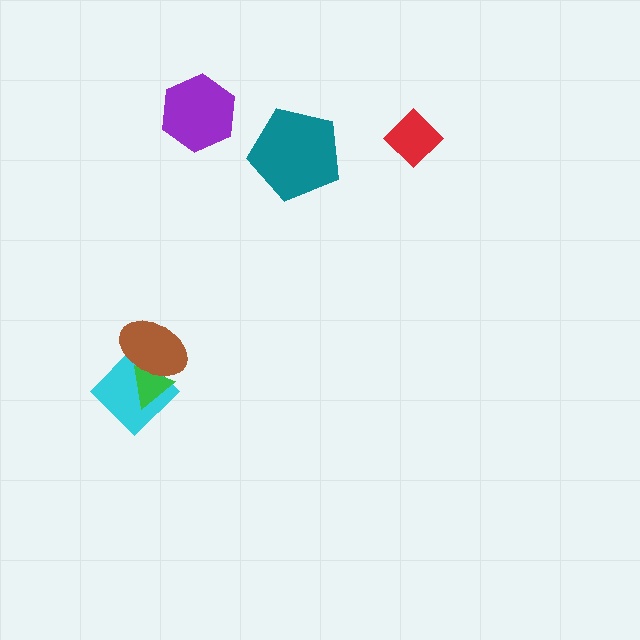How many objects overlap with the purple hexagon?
0 objects overlap with the purple hexagon.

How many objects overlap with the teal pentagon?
0 objects overlap with the teal pentagon.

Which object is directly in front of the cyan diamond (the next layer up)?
The green triangle is directly in front of the cyan diamond.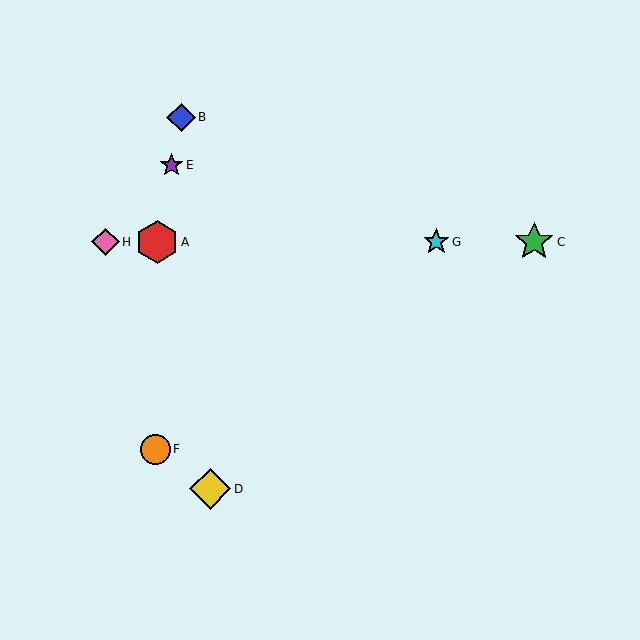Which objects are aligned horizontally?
Objects A, C, G, H are aligned horizontally.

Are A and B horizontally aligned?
No, A is at y≈242 and B is at y≈117.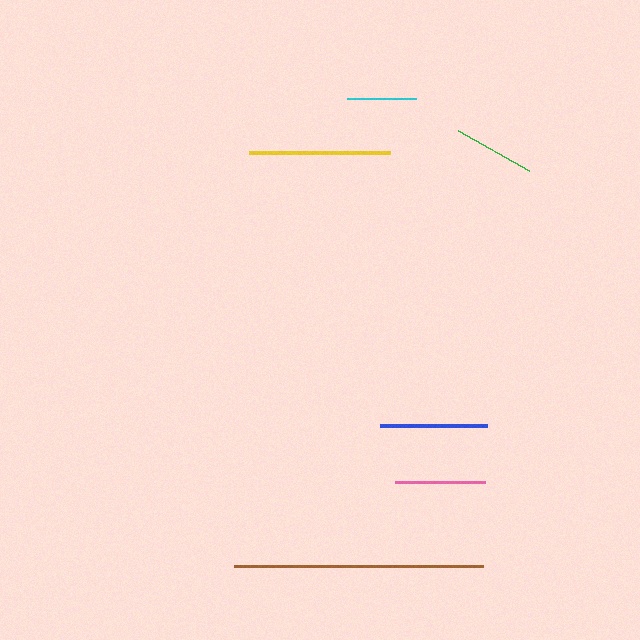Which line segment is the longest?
The brown line is the longest at approximately 248 pixels.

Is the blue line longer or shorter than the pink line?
The blue line is longer than the pink line.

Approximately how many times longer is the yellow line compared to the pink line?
The yellow line is approximately 1.6 times the length of the pink line.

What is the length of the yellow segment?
The yellow segment is approximately 140 pixels long.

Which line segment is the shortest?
The cyan line is the shortest at approximately 69 pixels.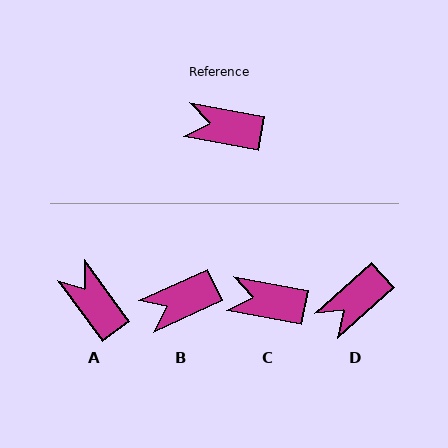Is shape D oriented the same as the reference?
No, it is off by about 53 degrees.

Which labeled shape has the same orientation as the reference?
C.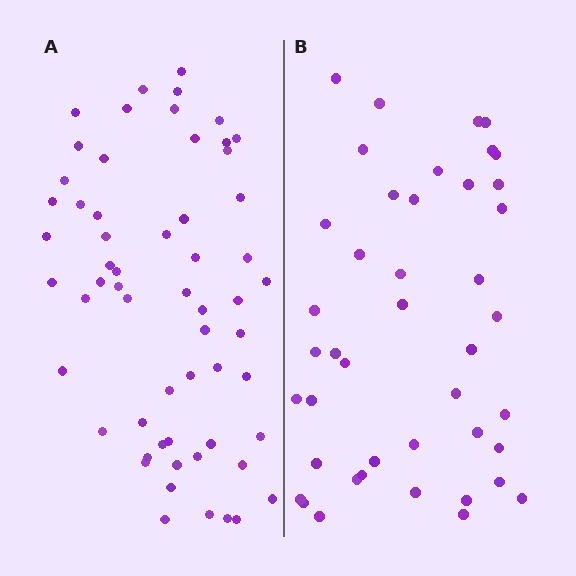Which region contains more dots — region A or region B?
Region A (the left region) has more dots.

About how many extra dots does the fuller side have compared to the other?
Region A has approximately 15 more dots than region B.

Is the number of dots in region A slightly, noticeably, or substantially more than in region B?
Region A has noticeably more, but not dramatically so. The ratio is roughly 1.4 to 1.